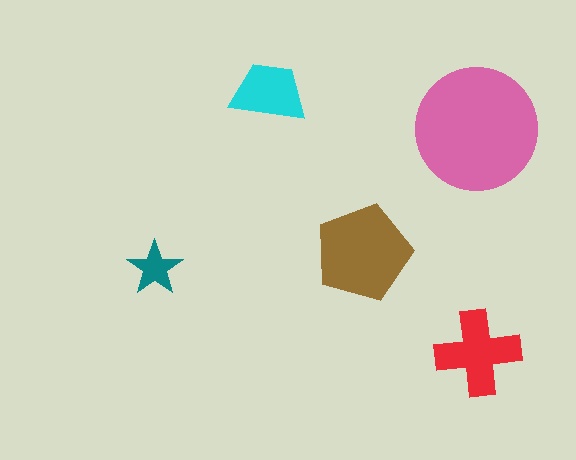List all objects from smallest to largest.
The teal star, the cyan trapezoid, the red cross, the brown pentagon, the pink circle.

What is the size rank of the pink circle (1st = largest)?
1st.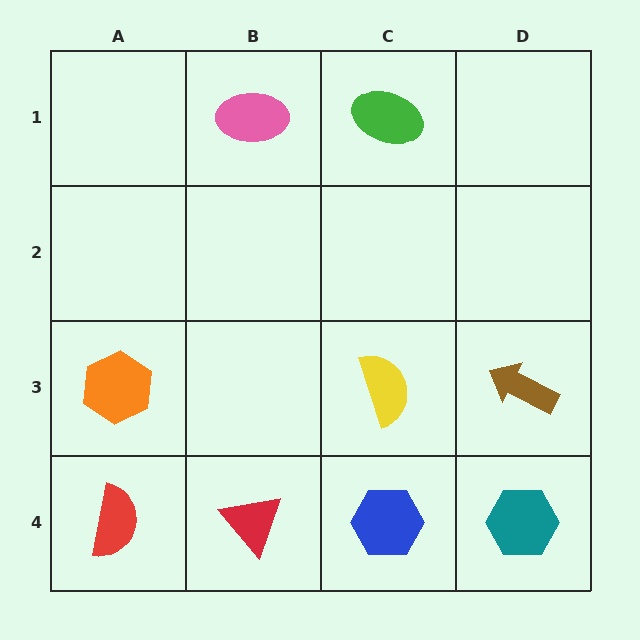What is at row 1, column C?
A green ellipse.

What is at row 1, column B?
A pink ellipse.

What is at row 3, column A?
An orange hexagon.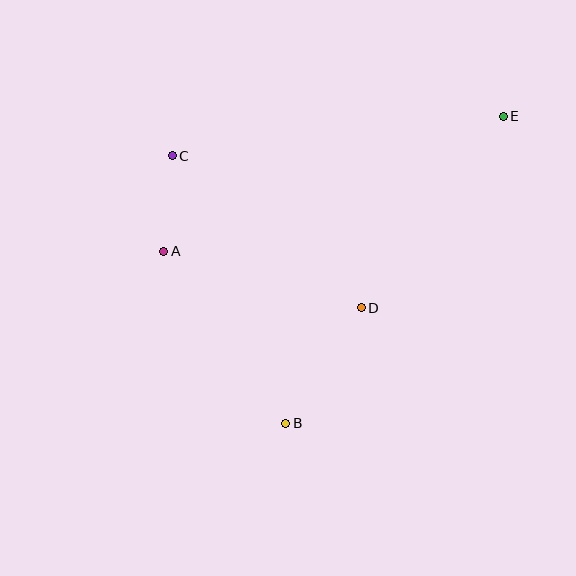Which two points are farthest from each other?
Points B and E are farthest from each other.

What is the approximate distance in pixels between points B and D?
The distance between B and D is approximately 138 pixels.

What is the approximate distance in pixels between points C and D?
The distance between C and D is approximately 242 pixels.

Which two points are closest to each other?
Points A and C are closest to each other.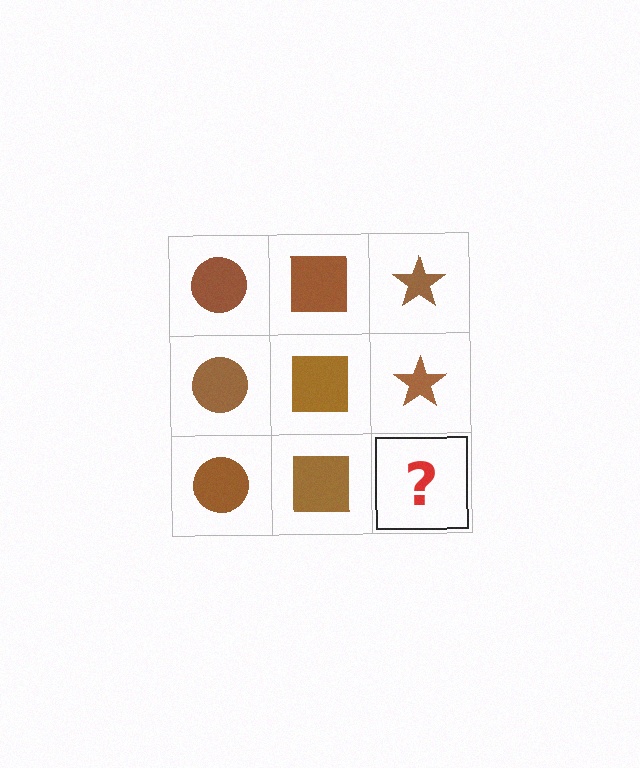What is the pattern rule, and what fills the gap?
The rule is that each column has a consistent shape. The gap should be filled with a brown star.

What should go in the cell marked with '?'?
The missing cell should contain a brown star.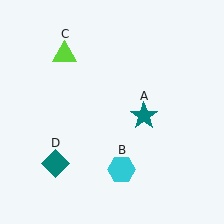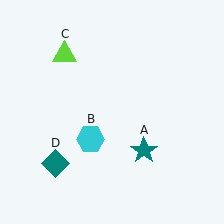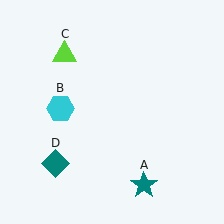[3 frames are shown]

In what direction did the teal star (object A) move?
The teal star (object A) moved down.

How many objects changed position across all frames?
2 objects changed position: teal star (object A), cyan hexagon (object B).